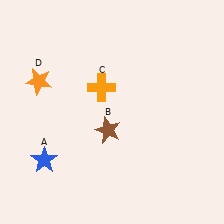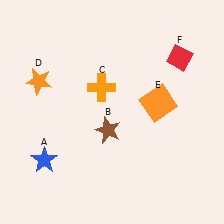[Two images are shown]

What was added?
An orange square (E), a red diamond (F) were added in Image 2.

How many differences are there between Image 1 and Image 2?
There are 2 differences between the two images.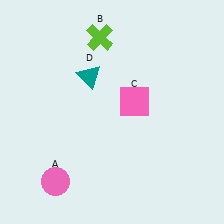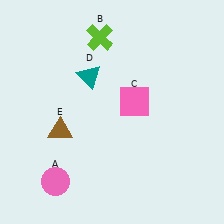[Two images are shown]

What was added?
A brown triangle (E) was added in Image 2.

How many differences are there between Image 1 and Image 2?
There is 1 difference between the two images.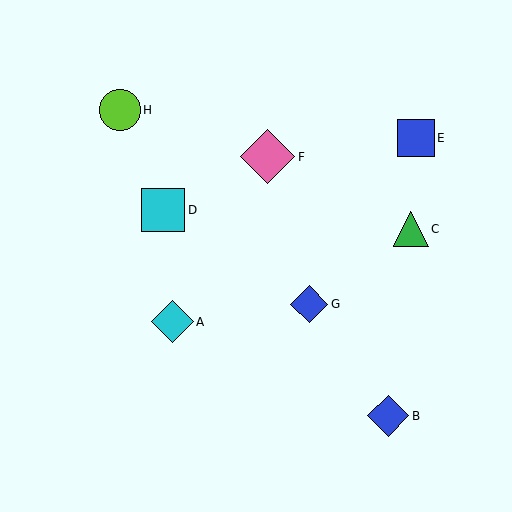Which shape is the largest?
The pink diamond (labeled F) is the largest.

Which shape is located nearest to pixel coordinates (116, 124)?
The lime circle (labeled H) at (120, 110) is nearest to that location.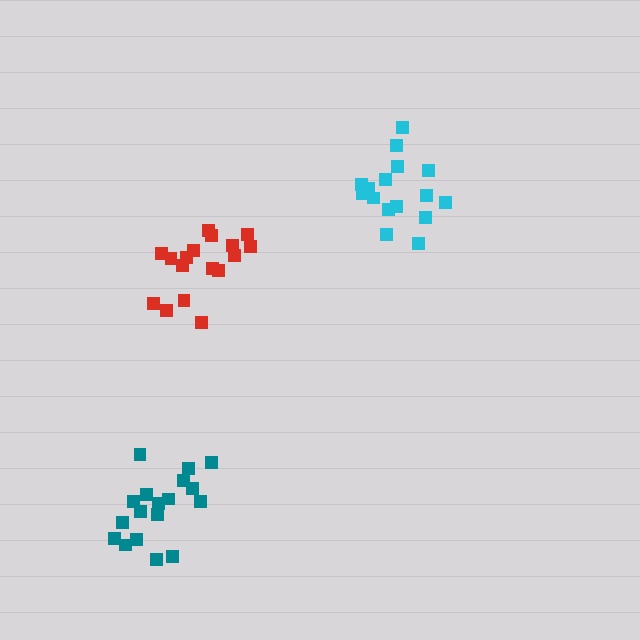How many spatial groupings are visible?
There are 3 spatial groupings.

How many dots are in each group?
Group 1: 16 dots, Group 2: 18 dots, Group 3: 17 dots (51 total).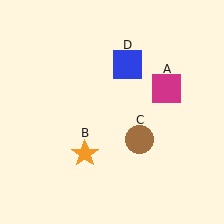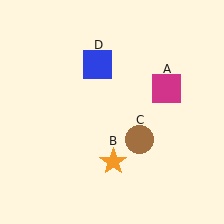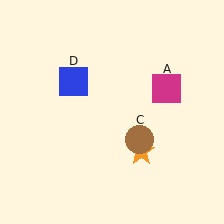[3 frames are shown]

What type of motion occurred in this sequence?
The orange star (object B), blue square (object D) rotated counterclockwise around the center of the scene.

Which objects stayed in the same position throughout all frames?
Magenta square (object A) and brown circle (object C) remained stationary.